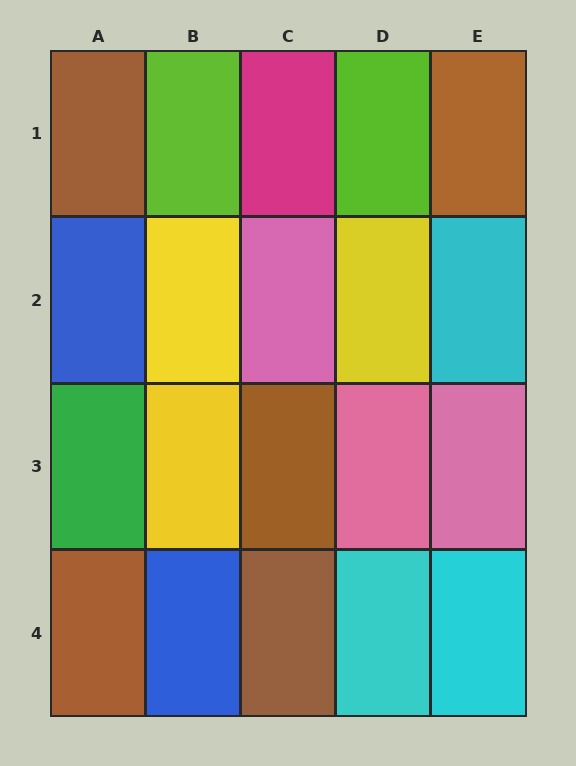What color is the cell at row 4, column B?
Blue.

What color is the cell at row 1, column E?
Brown.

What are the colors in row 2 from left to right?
Blue, yellow, pink, yellow, cyan.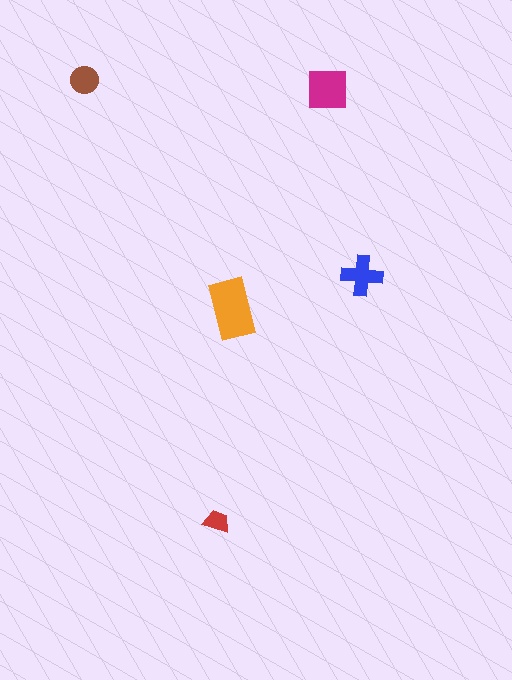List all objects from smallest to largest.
The red trapezoid, the brown circle, the blue cross, the magenta square, the orange rectangle.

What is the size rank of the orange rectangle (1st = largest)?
1st.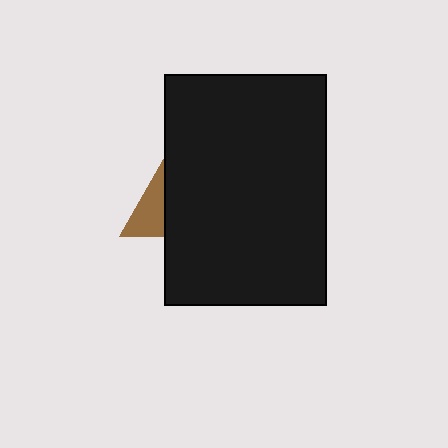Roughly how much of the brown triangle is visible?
A small part of it is visible (roughly 31%).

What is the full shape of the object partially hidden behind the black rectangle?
The partially hidden object is a brown triangle.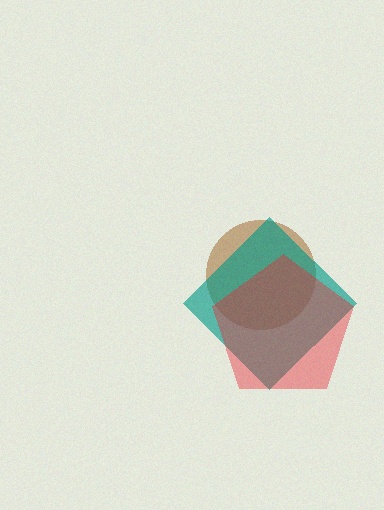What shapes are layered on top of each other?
The layered shapes are: a brown circle, a teal diamond, a red pentagon.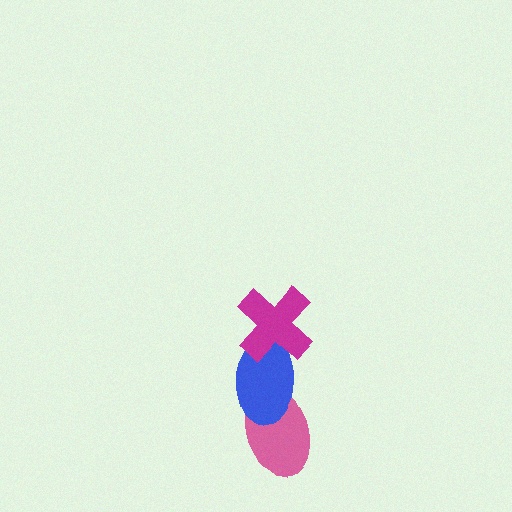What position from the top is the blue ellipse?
The blue ellipse is 2nd from the top.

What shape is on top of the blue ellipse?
The magenta cross is on top of the blue ellipse.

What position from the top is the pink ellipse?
The pink ellipse is 3rd from the top.